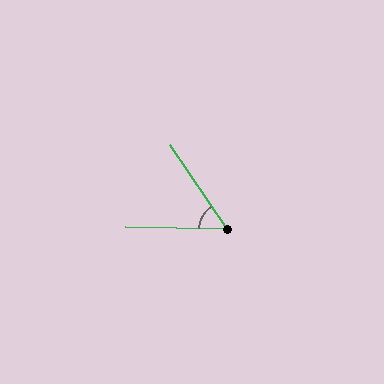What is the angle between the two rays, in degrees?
Approximately 55 degrees.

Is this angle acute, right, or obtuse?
It is acute.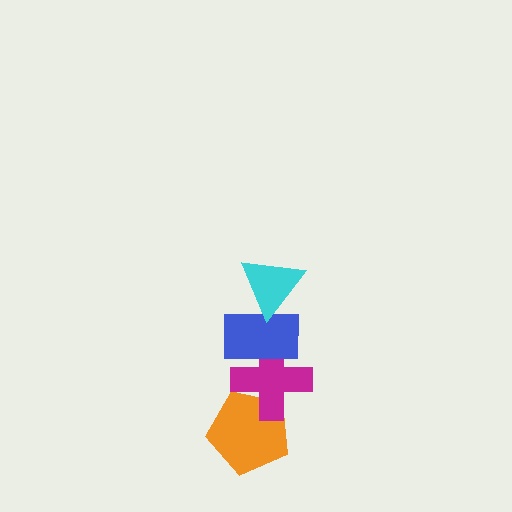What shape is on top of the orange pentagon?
The magenta cross is on top of the orange pentagon.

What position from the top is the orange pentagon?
The orange pentagon is 4th from the top.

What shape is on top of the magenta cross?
The blue rectangle is on top of the magenta cross.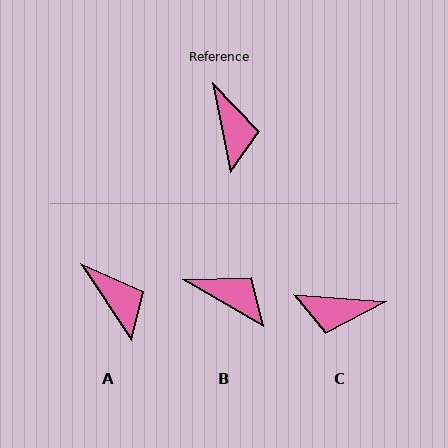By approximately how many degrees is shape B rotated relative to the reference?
Approximately 49 degrees counter-clockwise.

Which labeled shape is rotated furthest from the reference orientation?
C, about 106 degrees away.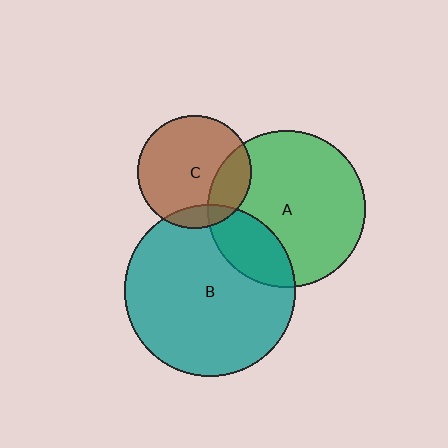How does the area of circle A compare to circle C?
Approximately 1.9 times.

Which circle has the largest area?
Circle B (teal).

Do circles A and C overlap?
Yes.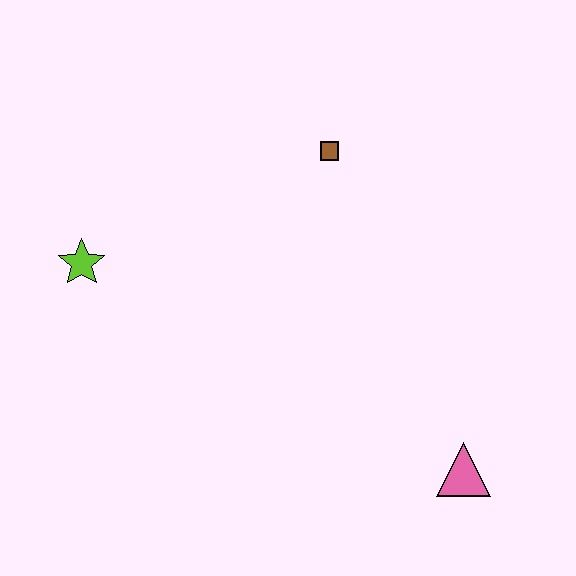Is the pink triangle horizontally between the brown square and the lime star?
No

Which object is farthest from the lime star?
The pink triangle is farthest from the lime star.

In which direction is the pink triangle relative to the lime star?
The pink triangle is to the right of the lime star.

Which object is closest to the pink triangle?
The brown square is closest to the pink triangle.